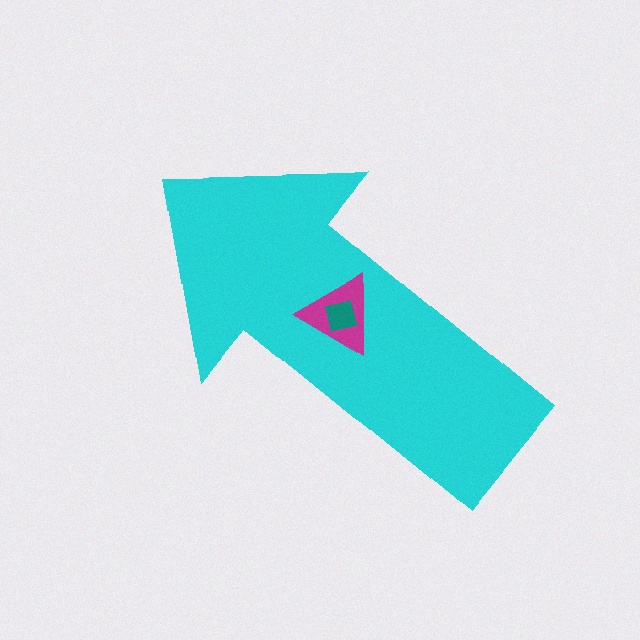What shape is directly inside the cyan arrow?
The magenta triangle.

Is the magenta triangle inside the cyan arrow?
Yes.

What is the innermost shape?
The teal square.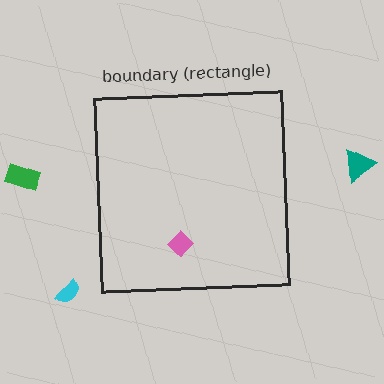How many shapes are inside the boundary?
1 inside, 3 outside.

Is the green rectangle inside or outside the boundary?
Outside.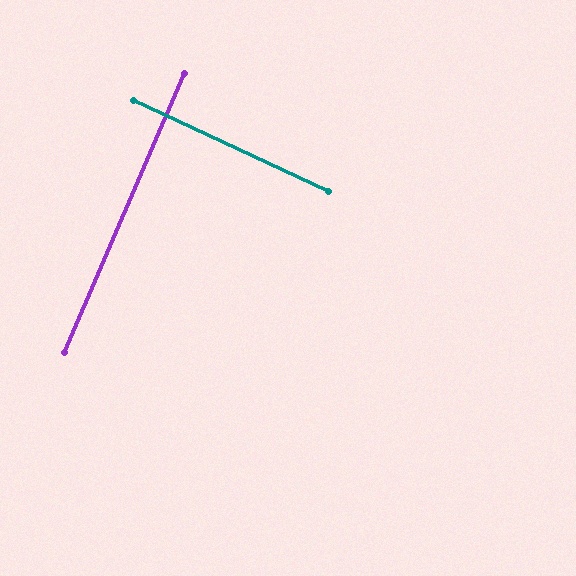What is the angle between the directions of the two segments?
Approximately 88 degrees.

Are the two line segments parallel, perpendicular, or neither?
Perpendicular — they meet at approximately 88°.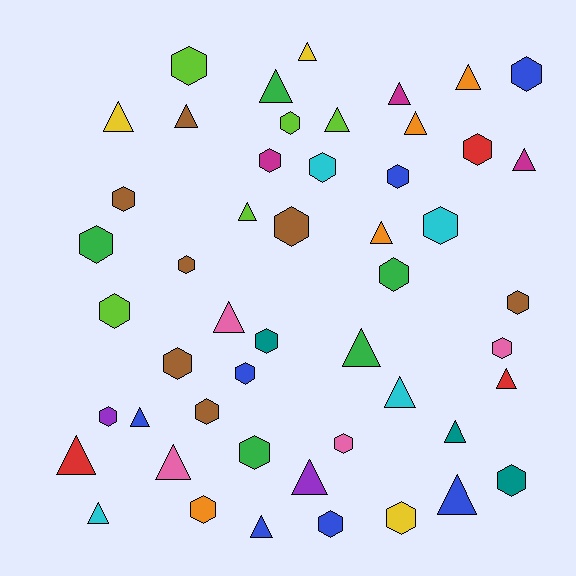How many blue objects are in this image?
There are 7 blue objects.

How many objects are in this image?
There are 50 objects.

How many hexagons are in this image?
There are 27 hexagons.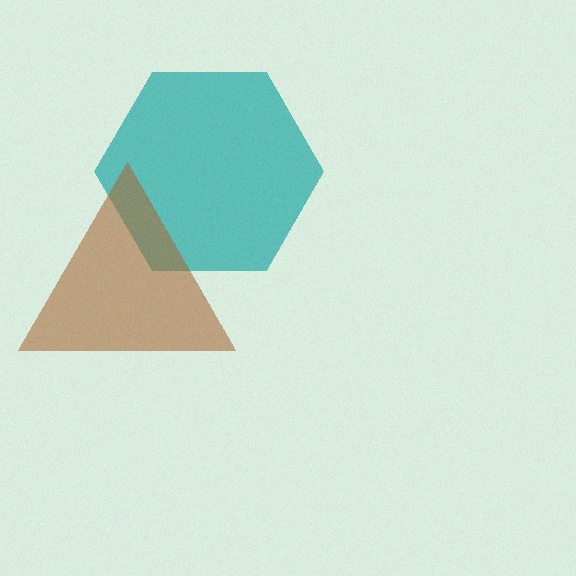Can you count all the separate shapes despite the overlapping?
Yes, there are 2 separate shapes.